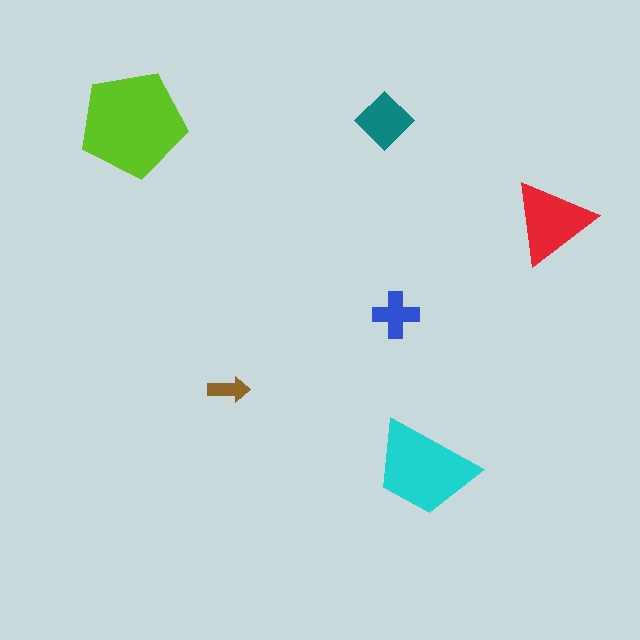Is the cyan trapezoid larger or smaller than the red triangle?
Larger.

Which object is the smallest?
The brown arrow.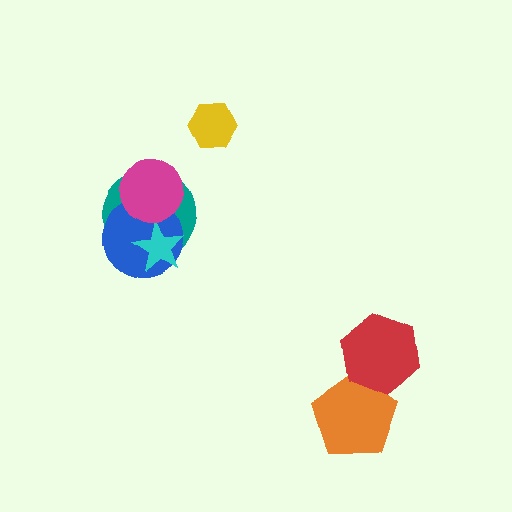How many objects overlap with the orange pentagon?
1 object overlaps with the orange pentagon.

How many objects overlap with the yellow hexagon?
0 objects overlap with the yellow hexagon.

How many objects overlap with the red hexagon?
1 object overlaps with the red hexagon.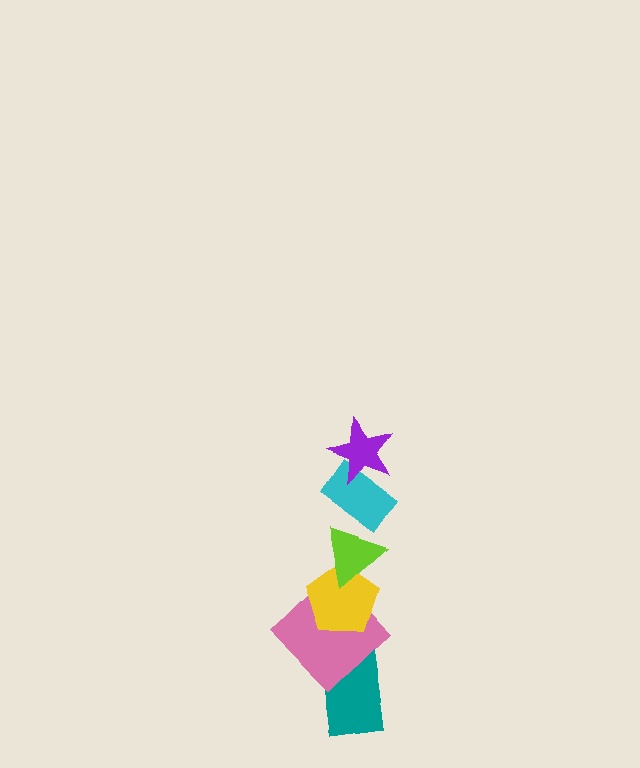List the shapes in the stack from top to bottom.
From top to bottom: the purple star, the cyan rectangle, the lime triangle, the yellow pentagon, the pink diamond, the teal rectangle.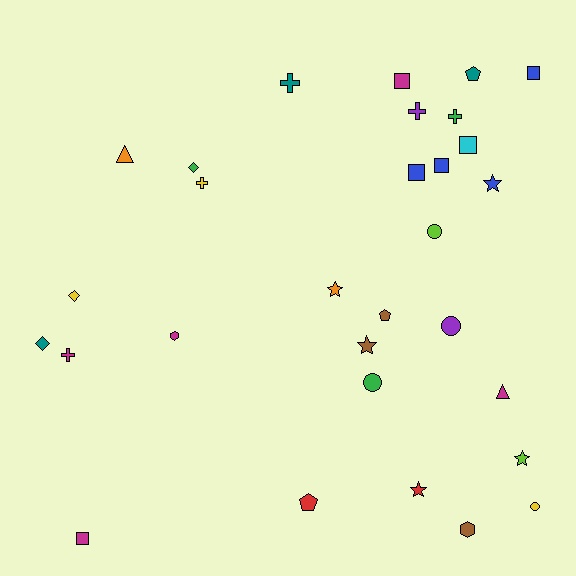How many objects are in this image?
There are 30 objects.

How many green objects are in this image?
There are 3 green objects.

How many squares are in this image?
There are 6 squares.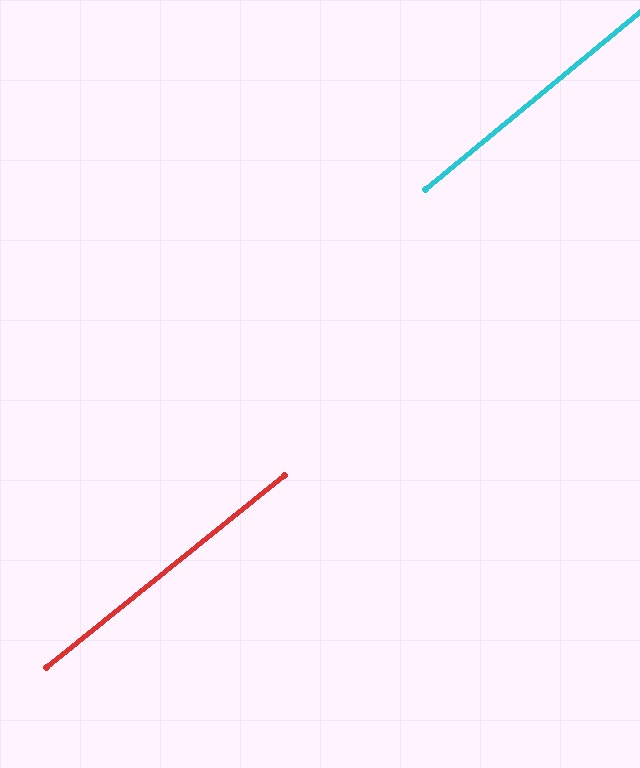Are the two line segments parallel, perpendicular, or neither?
Parallel — their directions differ by only 0.8°.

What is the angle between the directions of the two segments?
Approximately 1 degree.